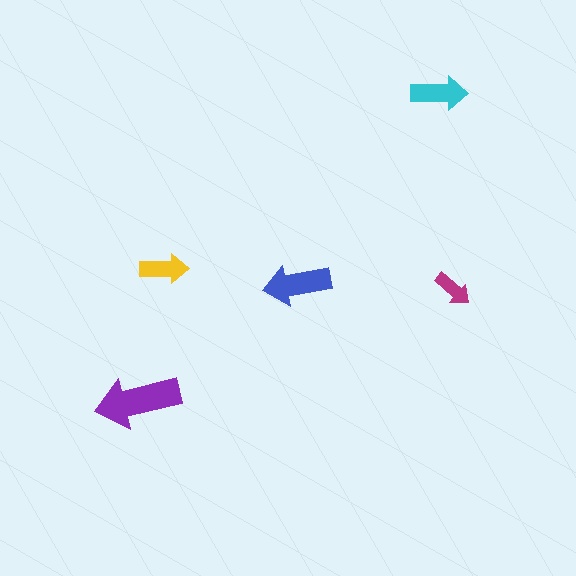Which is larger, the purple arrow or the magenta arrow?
The purple one.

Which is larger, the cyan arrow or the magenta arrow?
The cyan one.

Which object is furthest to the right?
The magenta arrow is rightmost.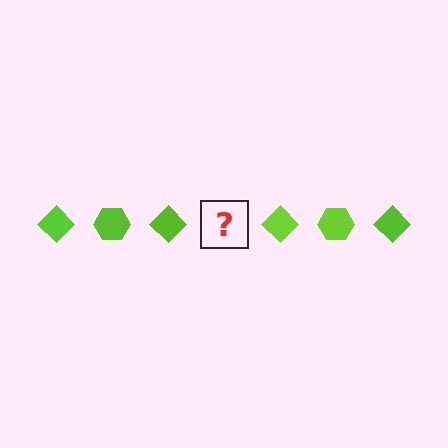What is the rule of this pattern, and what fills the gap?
The rule is that the pattern cycles through diamond, hexagon shapes in lime. The gap should be filled with a lime hexagon.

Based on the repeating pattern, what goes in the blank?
The blank should be a lime hexagon.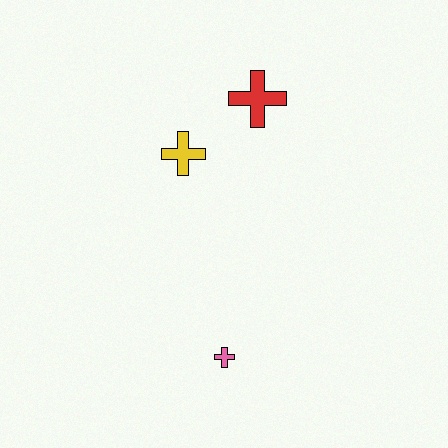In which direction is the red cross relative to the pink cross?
The red cross is above the pink cross.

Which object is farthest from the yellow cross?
The pink cross is farthest from the yellow cross.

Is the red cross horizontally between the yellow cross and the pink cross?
No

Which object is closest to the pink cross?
The yellow cross is closest to the pink cross.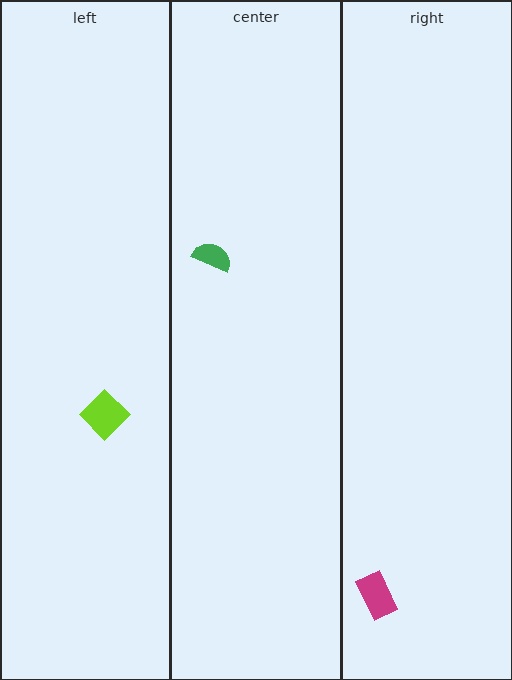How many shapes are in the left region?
1.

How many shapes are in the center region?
1.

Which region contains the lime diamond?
The left region.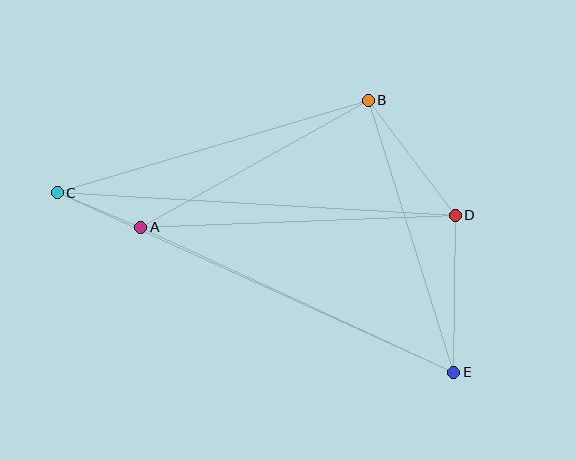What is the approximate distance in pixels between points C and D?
The distance between C and D is approximately 399 pixels.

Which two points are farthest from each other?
Points C and E are farthest from each other.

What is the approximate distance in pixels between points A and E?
The distance between A and E is approximately 345 pixels.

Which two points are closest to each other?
Points A and C are closest to each other.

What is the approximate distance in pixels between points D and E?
The distance between D and E is approximately 157 pixels.